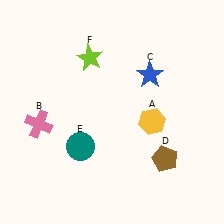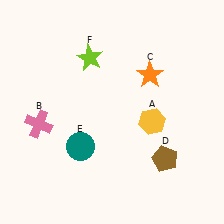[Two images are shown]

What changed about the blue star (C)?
In Image 1, C is blue. In Image 2, it changed to orange.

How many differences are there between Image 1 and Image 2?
There is 1 difference between the two images.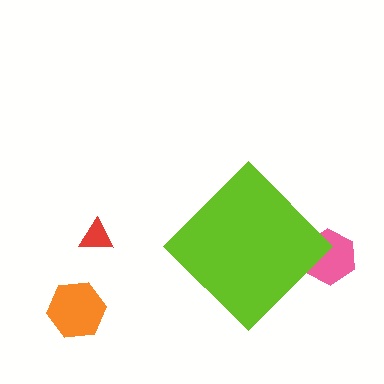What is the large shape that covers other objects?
A lime diamond.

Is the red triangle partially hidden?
No, the red triangle is fully visible.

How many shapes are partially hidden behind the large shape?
1 shape is partially hidden.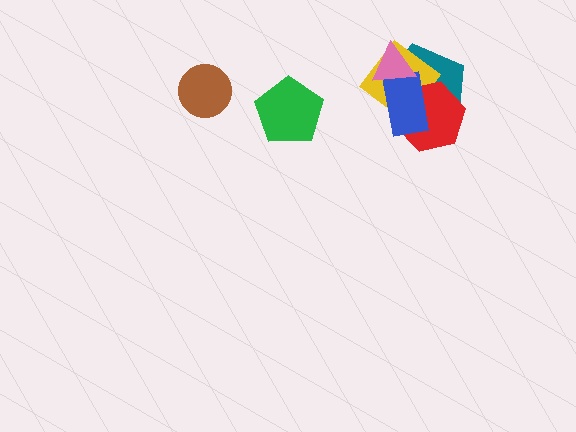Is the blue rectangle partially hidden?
Yes, it is partially covered by another shape.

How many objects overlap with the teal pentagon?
4 objects overlap with the teal pentagon.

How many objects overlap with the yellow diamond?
4 objects overlap with the yellow diamond.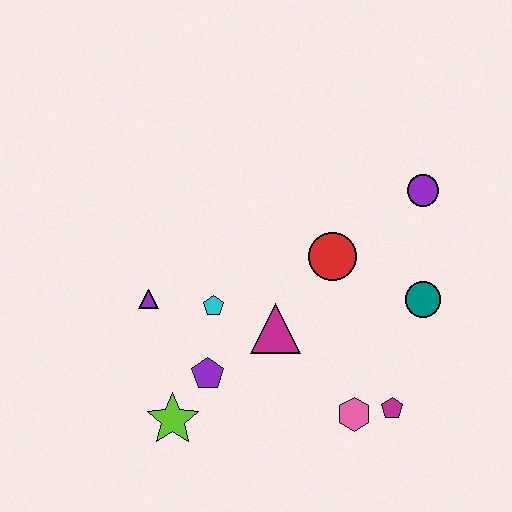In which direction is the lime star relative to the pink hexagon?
The lime star is to the left of the pink hexagon.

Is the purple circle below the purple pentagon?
No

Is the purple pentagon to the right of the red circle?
No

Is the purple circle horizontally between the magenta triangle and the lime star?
No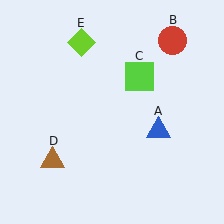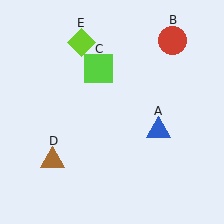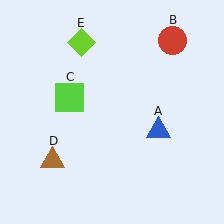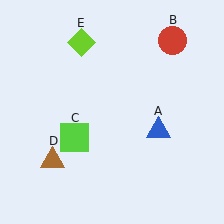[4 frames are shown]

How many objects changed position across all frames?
1 object changed position: lime square (object C).